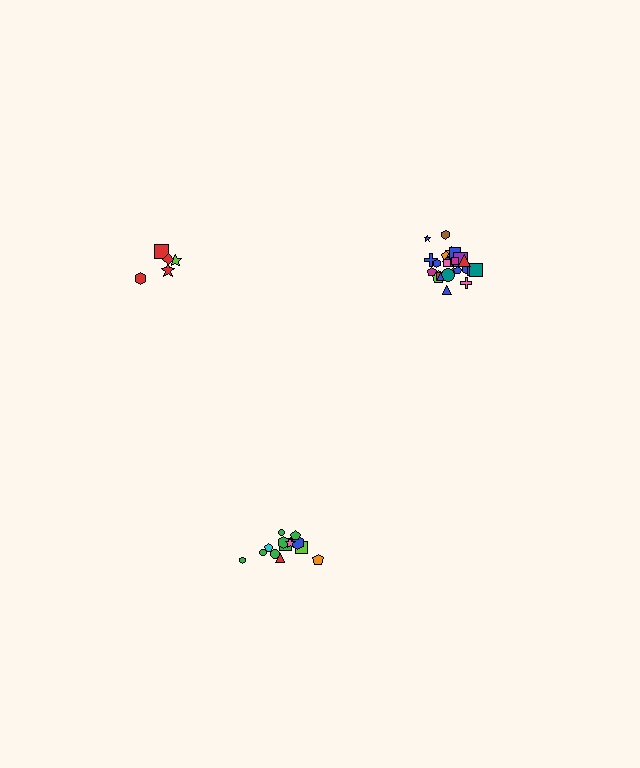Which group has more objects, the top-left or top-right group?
The top-right group.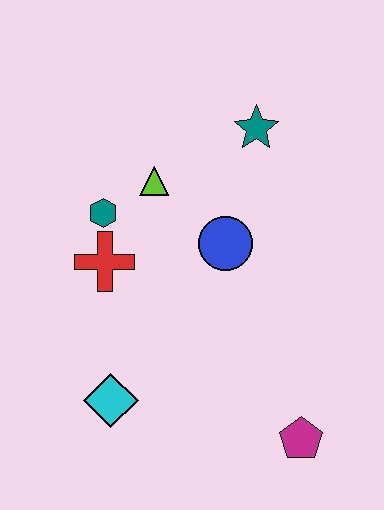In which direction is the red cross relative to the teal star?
The red cross is to the left of the teal star.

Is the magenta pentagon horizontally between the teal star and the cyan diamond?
No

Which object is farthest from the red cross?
The magenta pentagon is farthest from the red cross.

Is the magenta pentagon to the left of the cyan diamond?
No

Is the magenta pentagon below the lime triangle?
Yes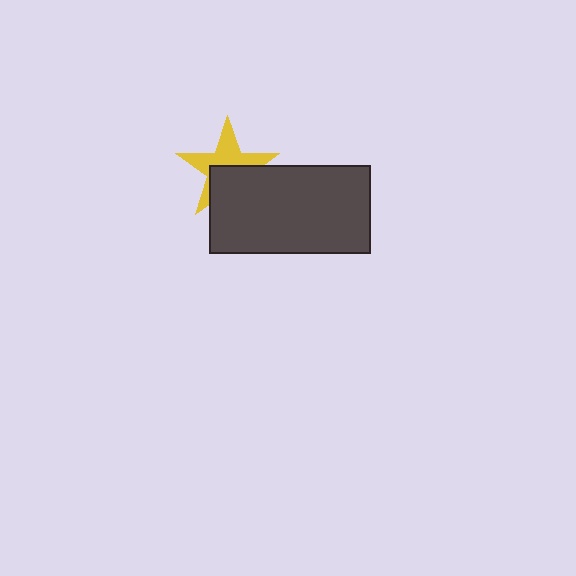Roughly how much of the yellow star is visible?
About half of it is visible (roughly 55%).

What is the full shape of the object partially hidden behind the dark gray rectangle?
The partially hidden object is a yellow star.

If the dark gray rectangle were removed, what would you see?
You would see the complete yellow star.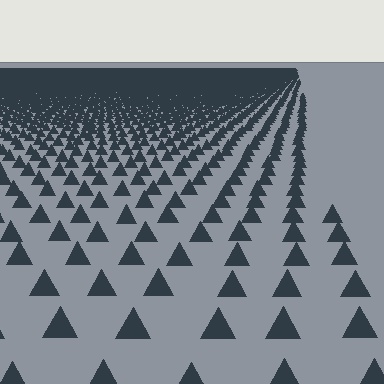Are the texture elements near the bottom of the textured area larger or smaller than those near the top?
Larger. Near the bottom, elements are closer to the viewer and appear at a bigger on-screen size.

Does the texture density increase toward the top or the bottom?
Density increases toward the top.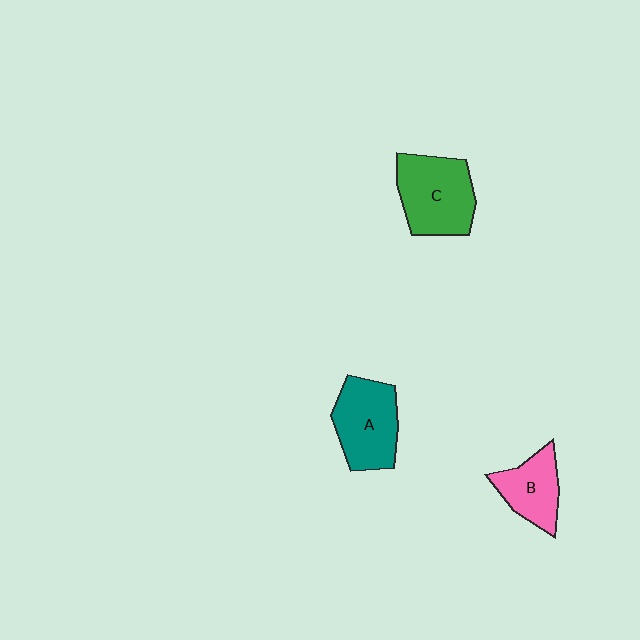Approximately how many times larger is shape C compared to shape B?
Approximately 1.5 times.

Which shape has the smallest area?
Shape B (pink).